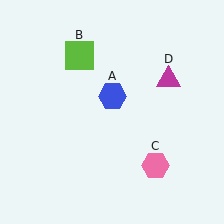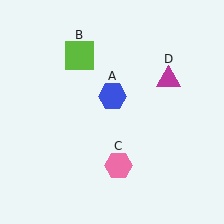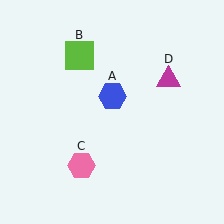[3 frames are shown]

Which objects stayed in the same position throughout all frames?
Blue hexagon (object A) and lime square (object B) and magenta triangle (object D) remained stationary.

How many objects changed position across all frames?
1 object changed position: pink hexagon (object C).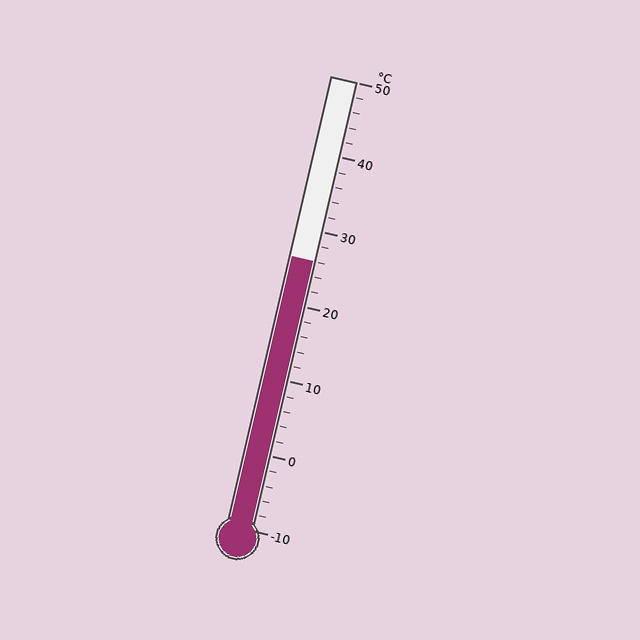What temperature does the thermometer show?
The thermometer shows approximately 26°C.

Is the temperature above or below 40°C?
The temperature is below 40°C.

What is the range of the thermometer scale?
The thermometer scale ranges from -10°C to 50°C.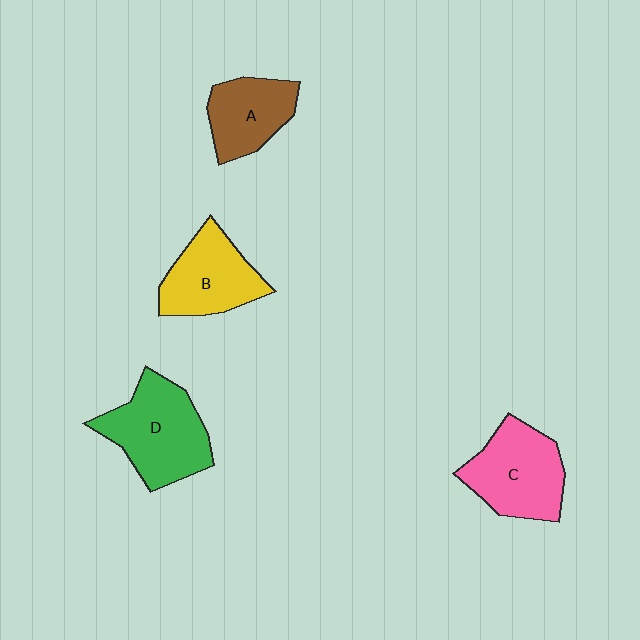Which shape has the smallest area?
Shape A (brown).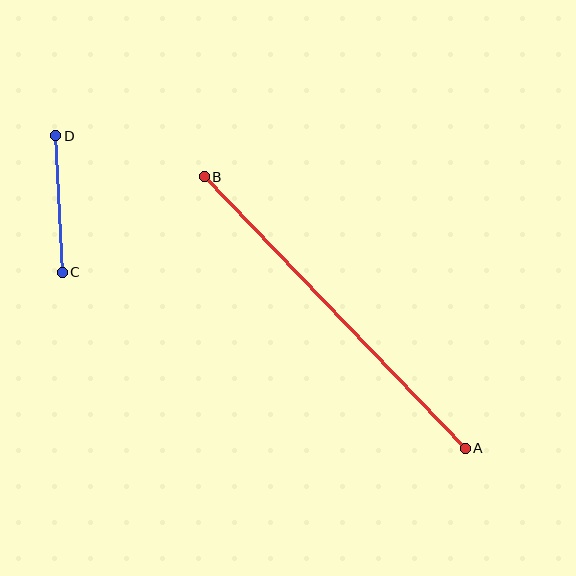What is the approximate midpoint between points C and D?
The midpoint is at approximately (59, 204) pixels.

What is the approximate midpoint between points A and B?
The midpoint is at approximately (335, 312) pixels.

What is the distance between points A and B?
The distance is approximately 377 pixels.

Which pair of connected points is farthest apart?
Points A and B are farthest apart.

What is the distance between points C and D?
The distance is approximately 137 pixels.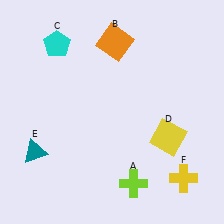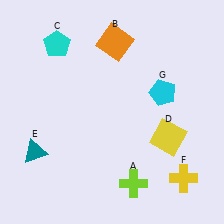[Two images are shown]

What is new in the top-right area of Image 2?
A cyan pentagon (G) was added in the top-right area of Image 2.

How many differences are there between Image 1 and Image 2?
There is 1 difference between the two images.